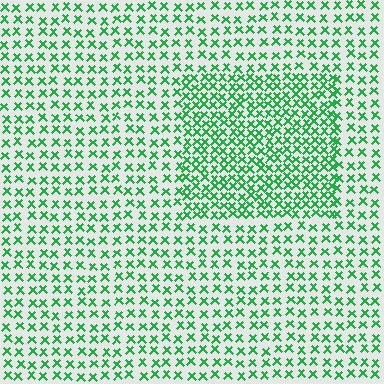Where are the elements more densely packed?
The elements are more densely packed inside the rectangle boundary.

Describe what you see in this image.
The image contains small green elements arranged at two different densities. A rectangle-shaped region is visible where the elements are more densely packed than the surrounding area.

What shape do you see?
I see a rectangle.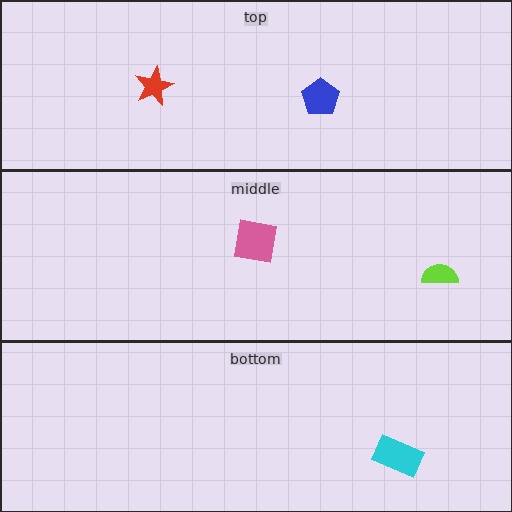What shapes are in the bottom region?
The cyan rectangle.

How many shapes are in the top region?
2.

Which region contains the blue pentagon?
The top region.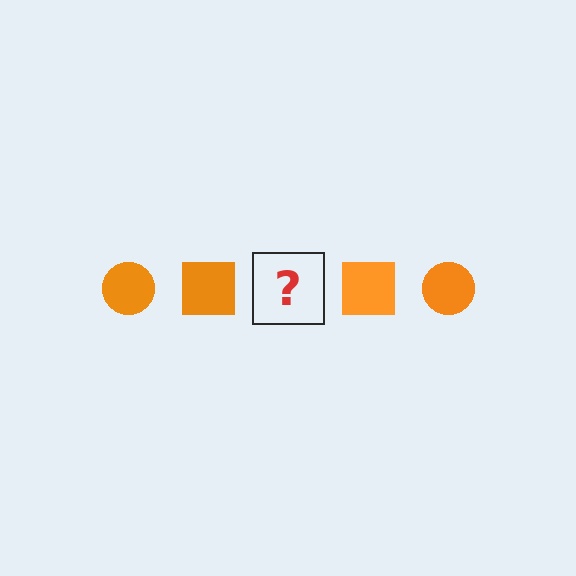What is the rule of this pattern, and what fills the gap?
The rule is that the pattern cycles through circle, square shapes in orange. The gap should be filled with an orange circle.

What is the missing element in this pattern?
The missing element is an orange circle.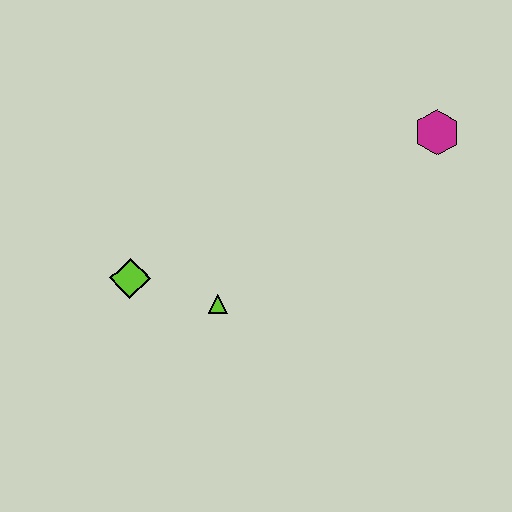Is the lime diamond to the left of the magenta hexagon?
Yes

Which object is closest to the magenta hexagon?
The lime triangle is closest to the magenta hexagon.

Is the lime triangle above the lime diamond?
No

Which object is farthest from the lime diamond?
The magenta hexagon is farthest from the lime diamond.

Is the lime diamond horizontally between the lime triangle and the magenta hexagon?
No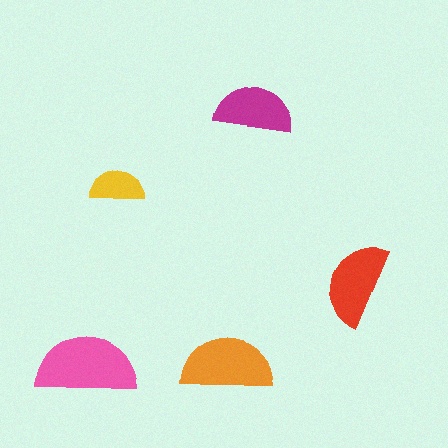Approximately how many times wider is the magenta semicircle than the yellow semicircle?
About 1.5 times wider.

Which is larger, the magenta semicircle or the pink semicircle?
The pink one.